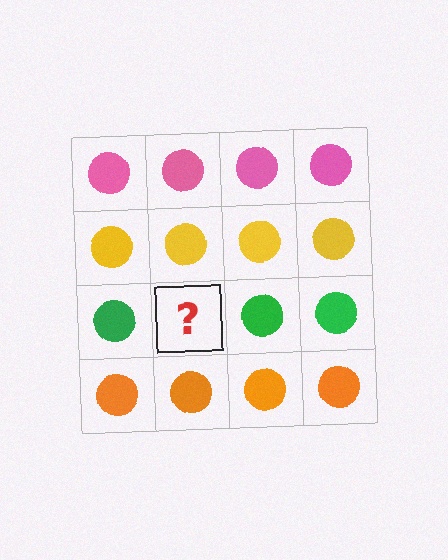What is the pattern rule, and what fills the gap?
The rule is that each row has a consistent color. The gap should be filled with a green circle.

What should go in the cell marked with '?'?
The missing cell should contain a green circle.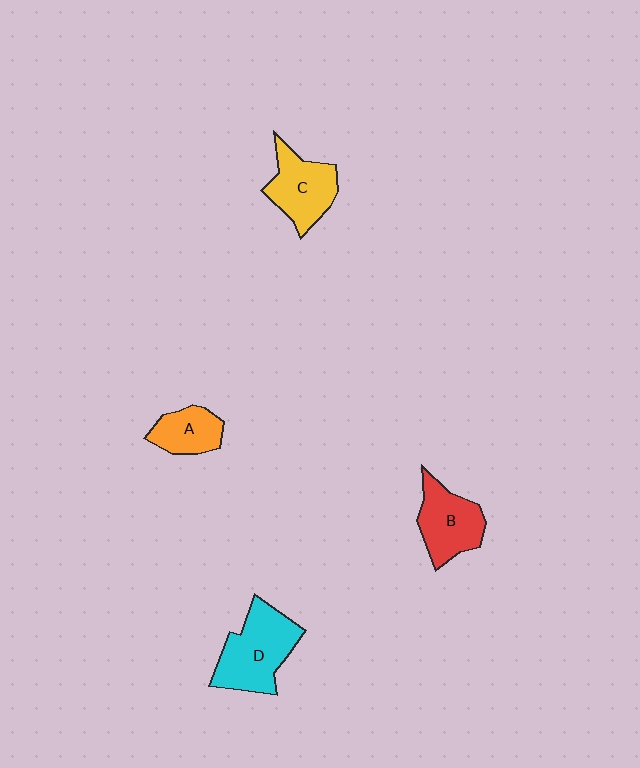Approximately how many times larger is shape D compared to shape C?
Approximately 1.3 times.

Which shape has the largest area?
Shape D (cyan).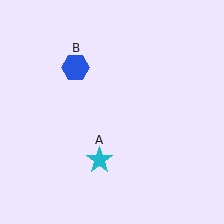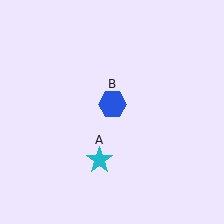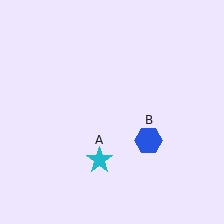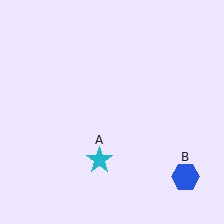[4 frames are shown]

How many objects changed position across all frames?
1 object changed position: blue hexagon (object B).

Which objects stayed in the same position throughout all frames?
Cyan star (object A) remained stationary.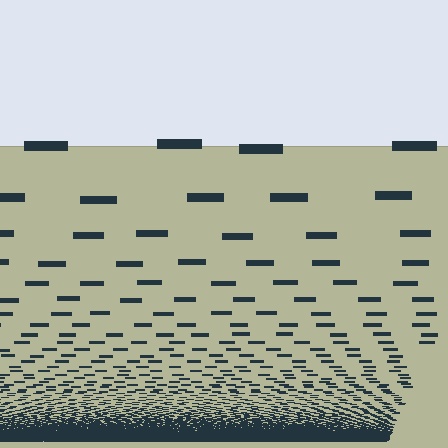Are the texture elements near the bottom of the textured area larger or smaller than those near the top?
Smaller. The gradient is inverted — elements near the bottom are smaller and denser.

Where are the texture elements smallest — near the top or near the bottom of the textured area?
Near the bottom.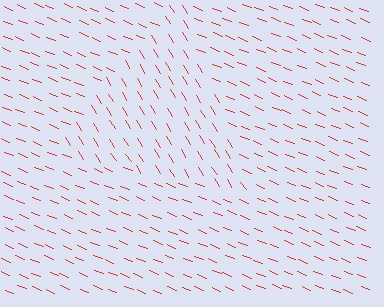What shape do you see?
I see a triangle.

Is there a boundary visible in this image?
Yes, there is a texture boundary formed by a change in line orientation.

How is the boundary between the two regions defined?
The boundary is defined purely by a change in line orientation (approximately 36 degrees difference). All lines are the same color and thickness.